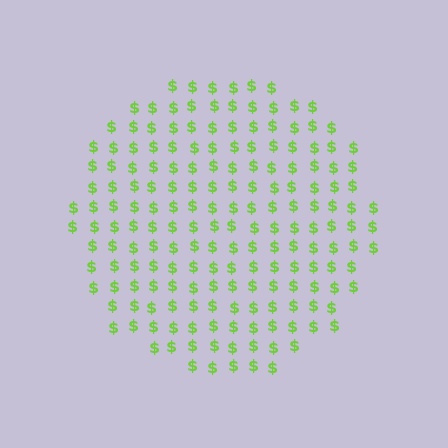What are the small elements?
The small elements are dollar signs.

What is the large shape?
The large shape is a circle.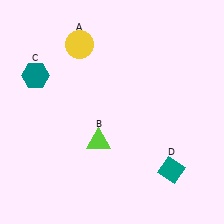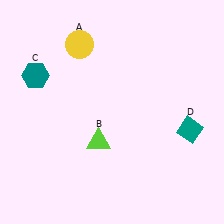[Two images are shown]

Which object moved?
The teal diamond (D) moved up.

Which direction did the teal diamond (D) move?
The teal diamond (D) moved up.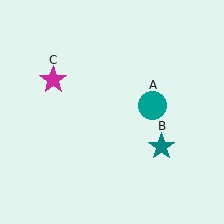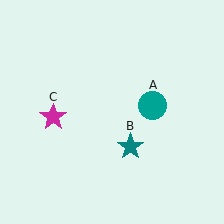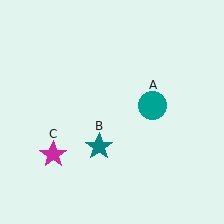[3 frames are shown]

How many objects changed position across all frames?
2 objects changed position: teal star (object B), magenta star (object C).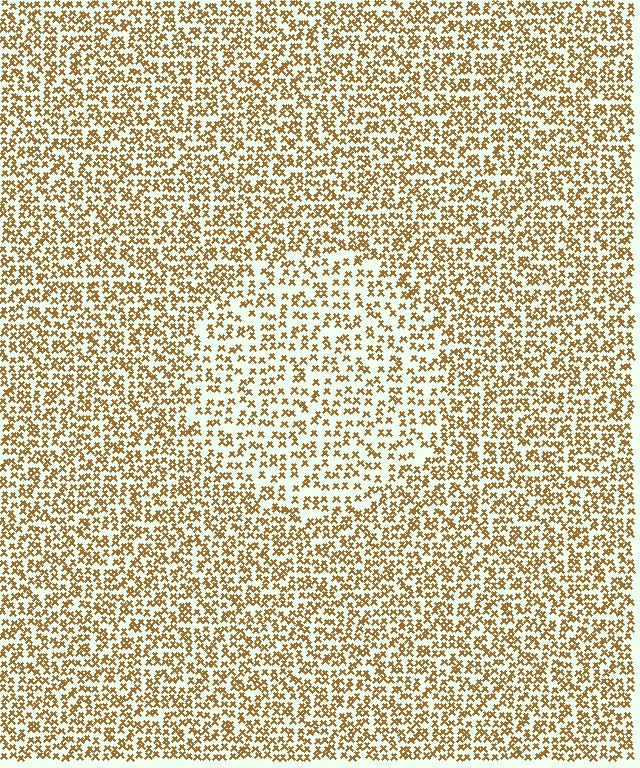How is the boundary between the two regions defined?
The boundary is defined by a change in element density (approximately 1.6x ratio). All elements are the same color, size, and shape.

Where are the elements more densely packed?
The elements are more densely packed outside the circle boundary.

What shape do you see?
I see a circle.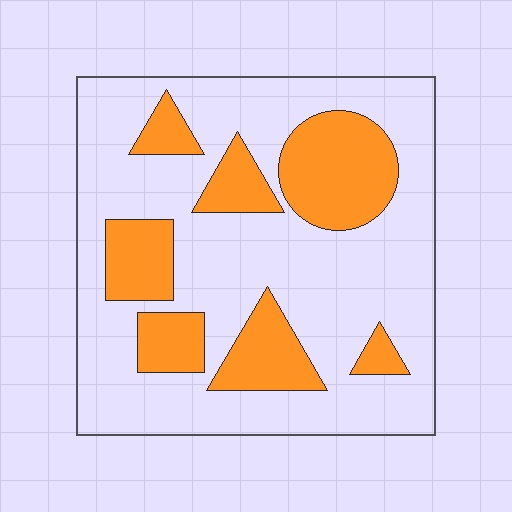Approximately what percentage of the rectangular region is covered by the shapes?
Approximately 30%.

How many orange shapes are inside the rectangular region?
7.